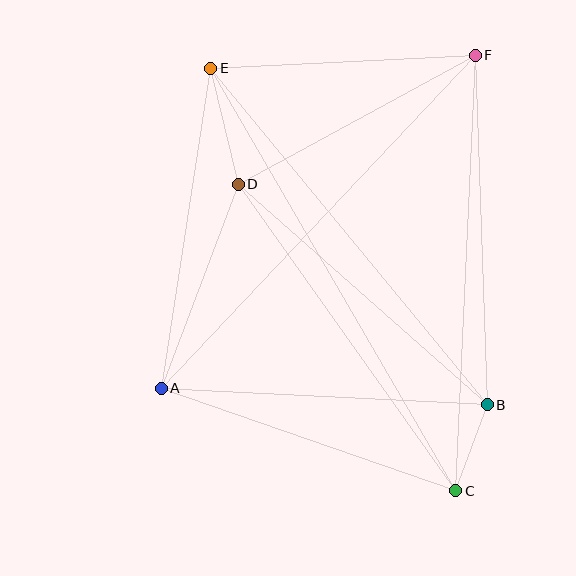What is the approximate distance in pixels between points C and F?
The distance between C and F is approximately 436 pixels.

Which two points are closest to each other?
Points B and C are closest to each other.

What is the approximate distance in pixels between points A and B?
The distance between A and B is approximately 326 pixels.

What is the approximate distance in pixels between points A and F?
The distance between A and F is approximately 458 pixels.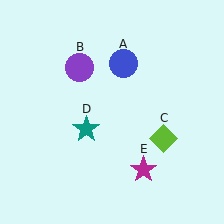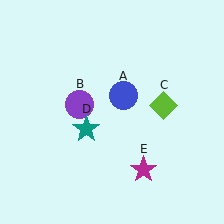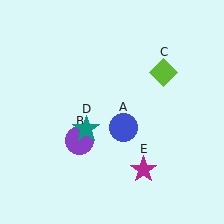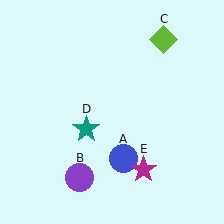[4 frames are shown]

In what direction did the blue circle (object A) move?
The blue circle (object A) moved down.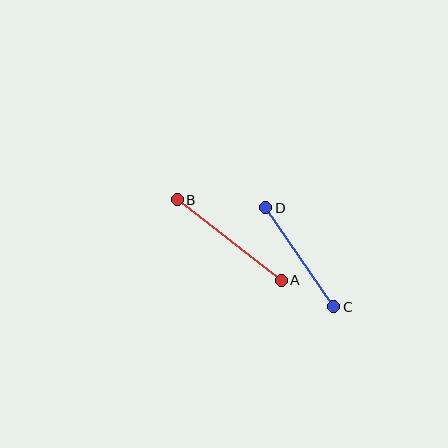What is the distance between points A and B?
The distance is approximately 132 pixels.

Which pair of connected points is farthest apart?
Points A and B are farthest apart.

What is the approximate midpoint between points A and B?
The midpoint is at approximately (229, 240) pixels.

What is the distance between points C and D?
The distance is approximately 120 pixels.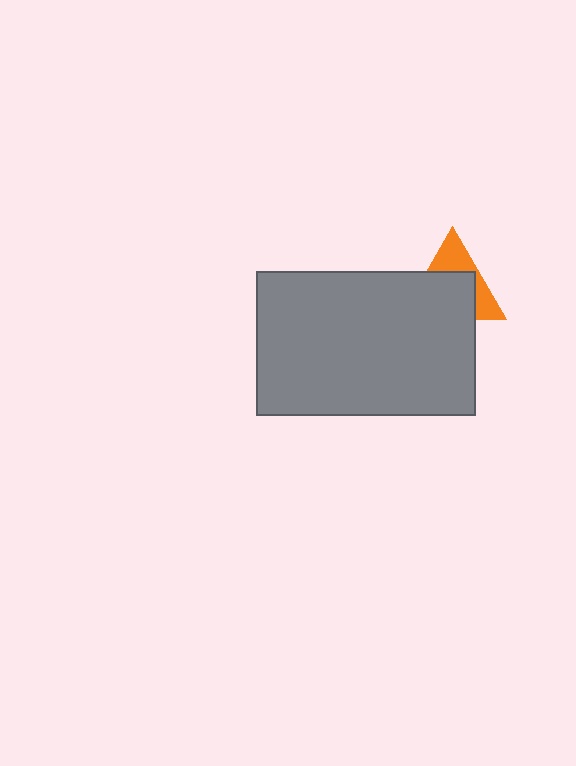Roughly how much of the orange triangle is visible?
A small part of it is visible (roughly 40%).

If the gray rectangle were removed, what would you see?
You would see the complete orange triangle.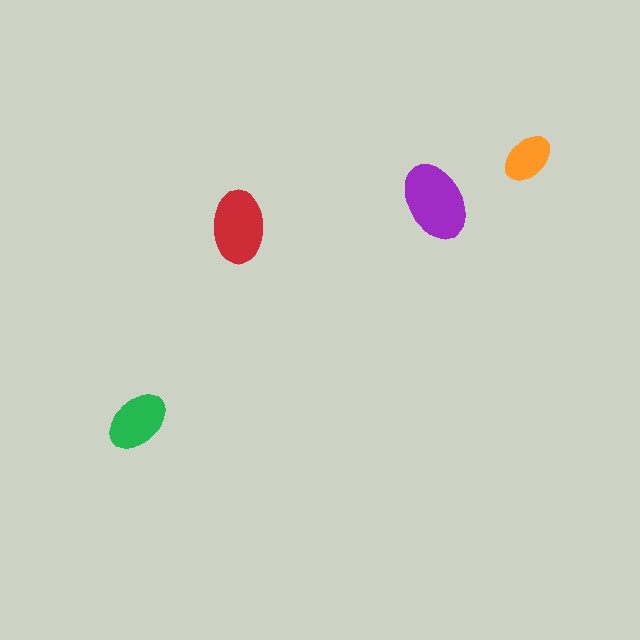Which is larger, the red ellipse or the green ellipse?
The red one.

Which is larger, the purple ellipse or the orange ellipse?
The purple one.